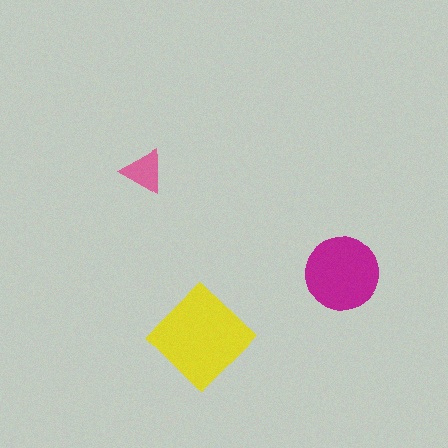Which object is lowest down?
The yellow diamond is bottommost.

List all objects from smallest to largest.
The pink triangle, the magenta circle, the yellow diamond.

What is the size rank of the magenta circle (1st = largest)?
2nd.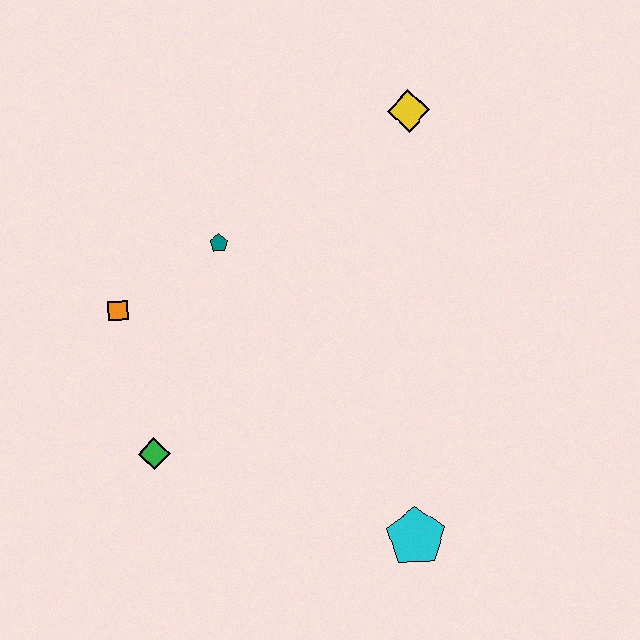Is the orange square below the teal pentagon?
Yes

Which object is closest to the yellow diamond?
The teal pentagon is closest to the yellow diamond.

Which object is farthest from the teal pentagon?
The cyan pentagon is farthest from the teal pentagon.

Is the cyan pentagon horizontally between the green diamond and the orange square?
No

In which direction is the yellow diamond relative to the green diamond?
The yellow diamond is above the green diamond.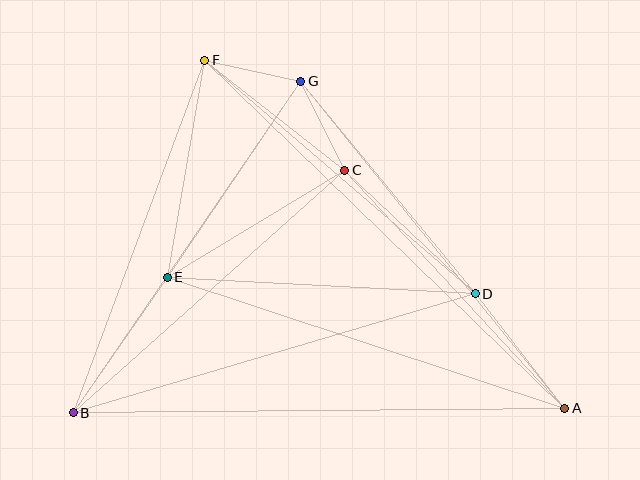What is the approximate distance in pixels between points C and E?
The distance between C and E is approximately 207 pixels.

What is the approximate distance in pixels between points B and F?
The distance between B and F is approximately 376 pixels.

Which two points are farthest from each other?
Points A and F are farthest from each other.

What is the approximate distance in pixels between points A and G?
The distance between A and G is approximately 420 pixels.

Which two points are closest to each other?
Points F and G are closest to each other.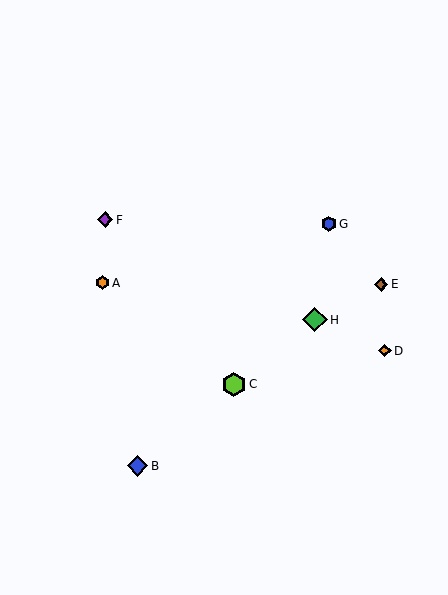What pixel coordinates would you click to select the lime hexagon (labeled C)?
Click at (234, 384) to select the lime hexagon C.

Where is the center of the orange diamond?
The center of the orange diamond is at (385, 351).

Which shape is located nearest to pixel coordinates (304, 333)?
The green diamond (labeled H) at (315, 320) is nearest to that location.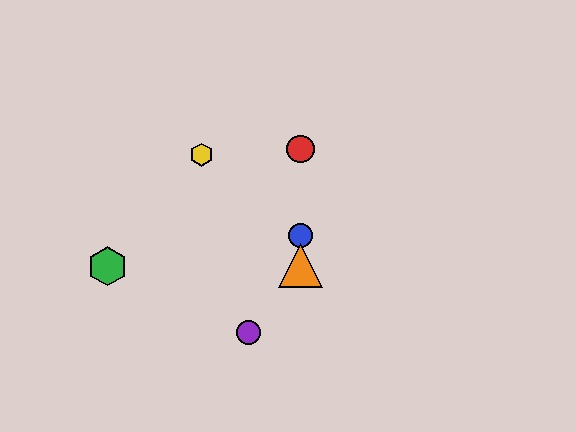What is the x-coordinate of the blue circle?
The blue circle is at x≈301.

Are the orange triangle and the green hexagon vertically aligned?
No, the orange triangle is at x≈301 and the green hexagon is at x≈107.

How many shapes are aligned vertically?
3 shapes (the red circle, the blue circle, the orange triangle) are aligned vertically.